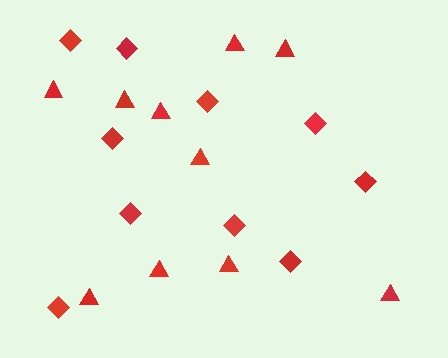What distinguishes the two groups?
There are 2 groups: one group of triangles (10) and one group of diamonds (10).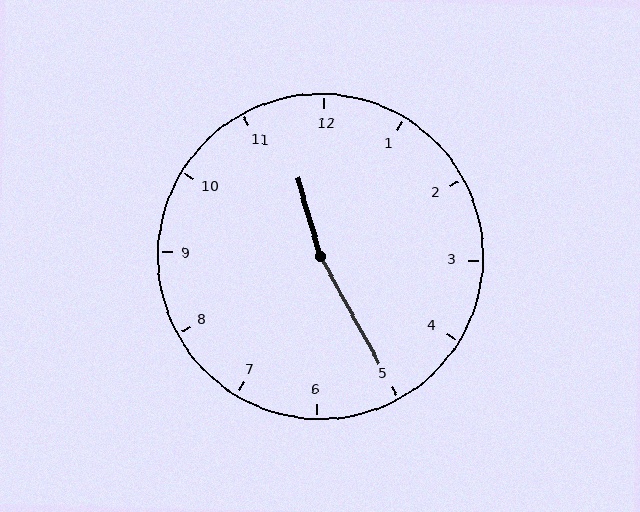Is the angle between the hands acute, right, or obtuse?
It is obtuse.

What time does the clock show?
11:25.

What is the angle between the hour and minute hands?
Approximately 168 degrees.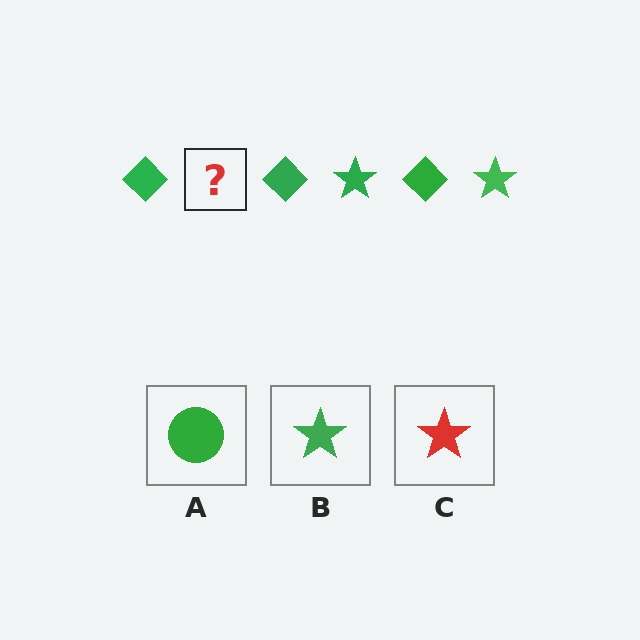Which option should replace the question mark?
Option B.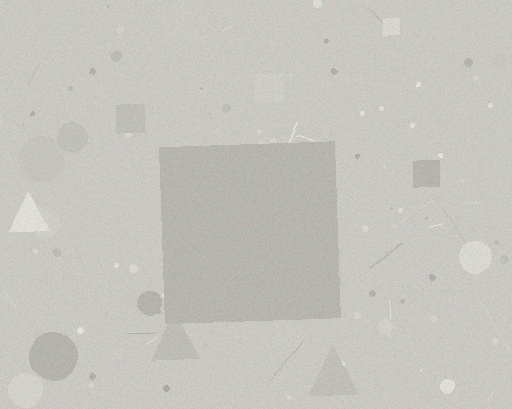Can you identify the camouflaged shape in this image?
The camouflaged shape is a square.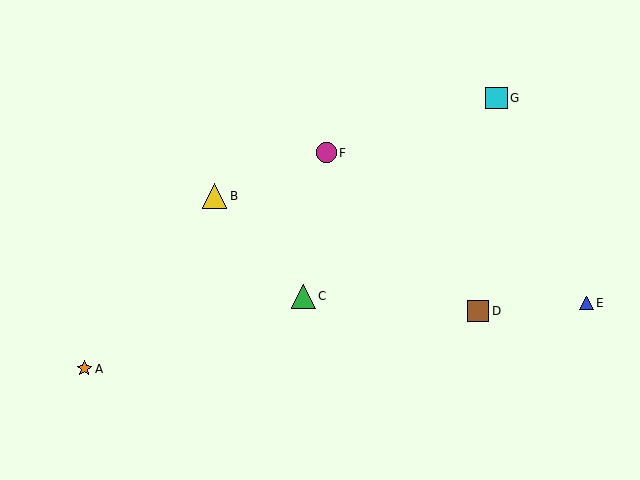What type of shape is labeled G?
Shape G is a cyan square.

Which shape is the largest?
The yellow triangle (labeled B) is the largest.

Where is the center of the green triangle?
The center of the green triangle is at (303, 296).